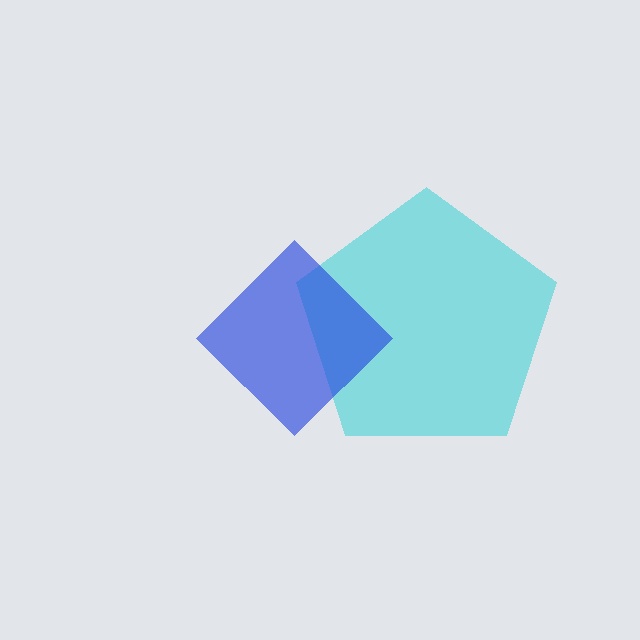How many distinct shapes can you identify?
There are 2 distinct shapes: a cyan pentagon, a blue diamond.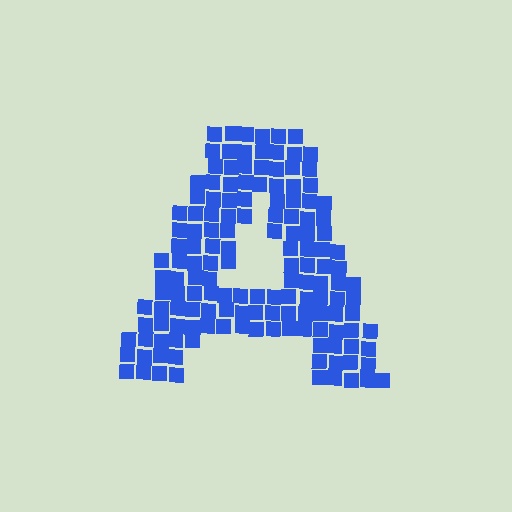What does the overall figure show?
The overall figure shows the letter A.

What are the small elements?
The small elements are squares.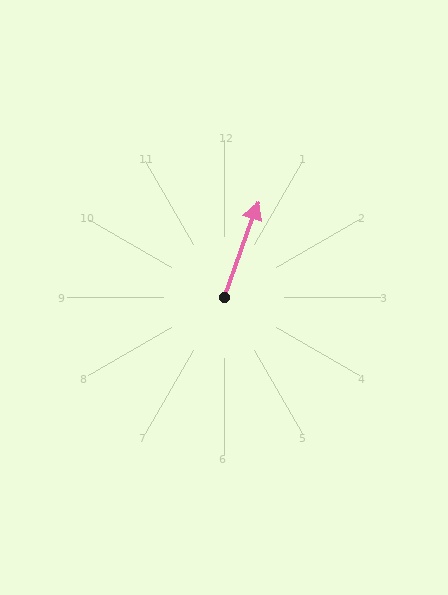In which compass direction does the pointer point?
North.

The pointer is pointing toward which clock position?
Roughly 1 o'clock.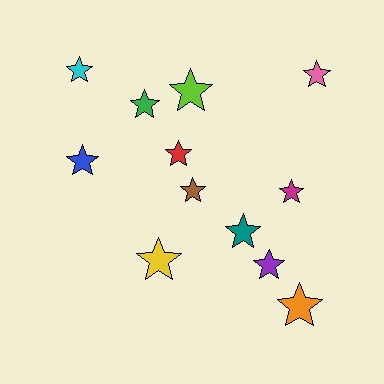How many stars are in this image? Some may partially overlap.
There are 12 stars.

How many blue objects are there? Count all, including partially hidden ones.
There is 1 blue object.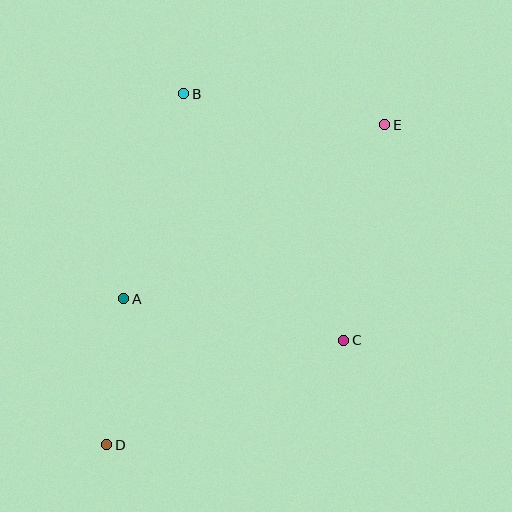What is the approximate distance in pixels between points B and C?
The distance between B and C is approximately 294 pixels.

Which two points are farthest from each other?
Points D and E are farthest from each other.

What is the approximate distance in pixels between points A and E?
The distance between A and E is approximately 314 pixels.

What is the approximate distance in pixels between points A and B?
The distance between A and B is approximately 214 pixels.